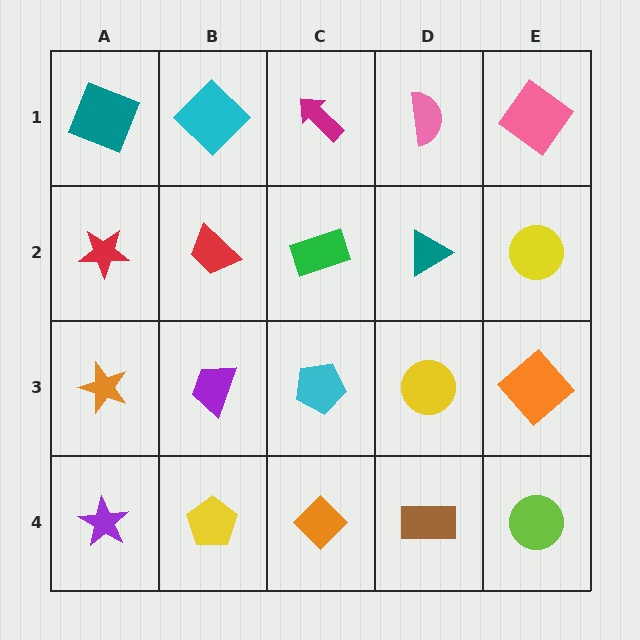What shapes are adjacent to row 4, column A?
An orange star (row 3, column A), a yellow pentagon (row 4, column B).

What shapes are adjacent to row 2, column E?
A pink diamond (row 1, column E), an orange diamond (row 3, column E), a teal triangle (row 2, column D).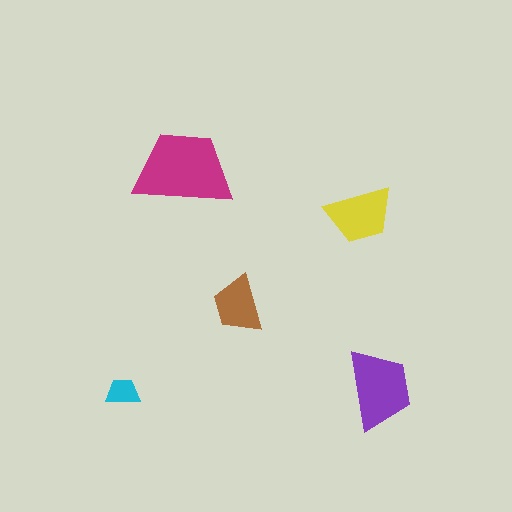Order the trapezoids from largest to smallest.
the magenta one, the purple one, the yellow one, the brown one, the cyan one.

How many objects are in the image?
There are 5 objects in the image.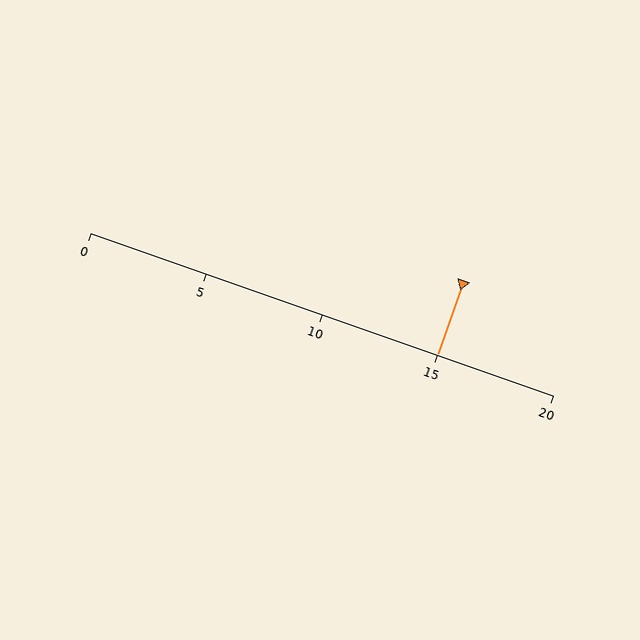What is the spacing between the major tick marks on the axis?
The major ticks are spaced 5 apart.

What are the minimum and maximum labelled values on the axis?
The axis runs from 0 to 20.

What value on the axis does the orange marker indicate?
The marker indicates approximately 15.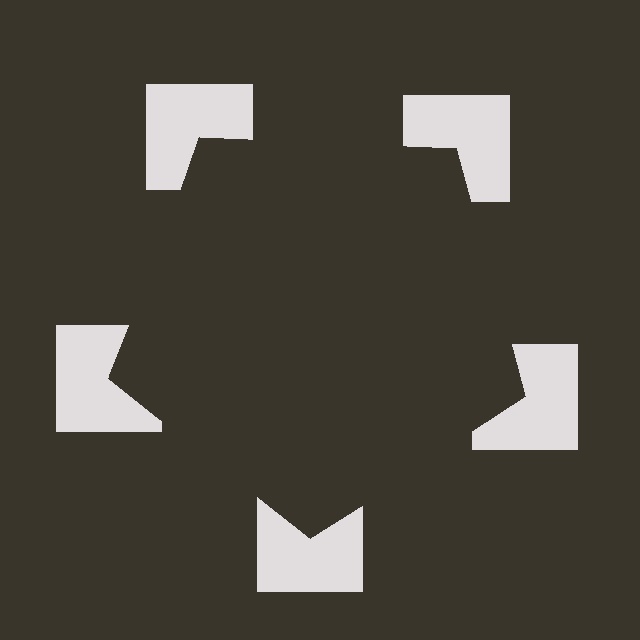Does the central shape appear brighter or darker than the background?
It typically appears slightly darker than the background, even though no actual brightness change is drawn.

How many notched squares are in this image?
There are 5 — one at each vertex of the illusory pentagon.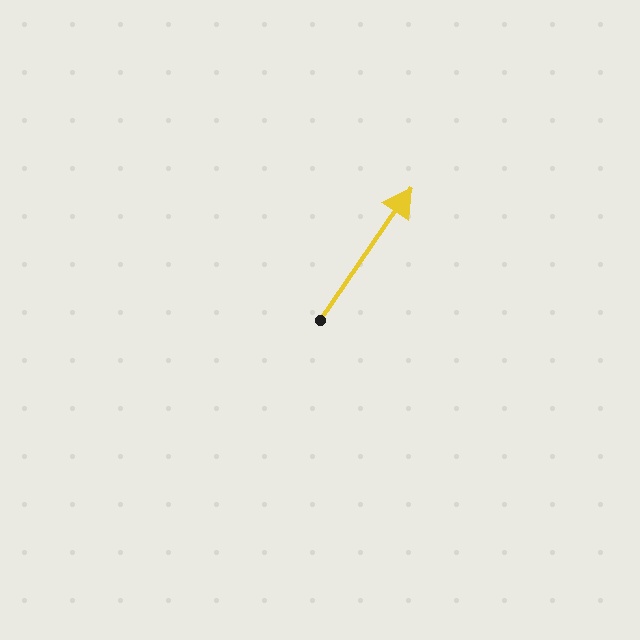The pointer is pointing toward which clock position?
Roughly 1 o'clock.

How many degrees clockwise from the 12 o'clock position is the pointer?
Approximately 35 degrees.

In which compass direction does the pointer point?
Northeast.